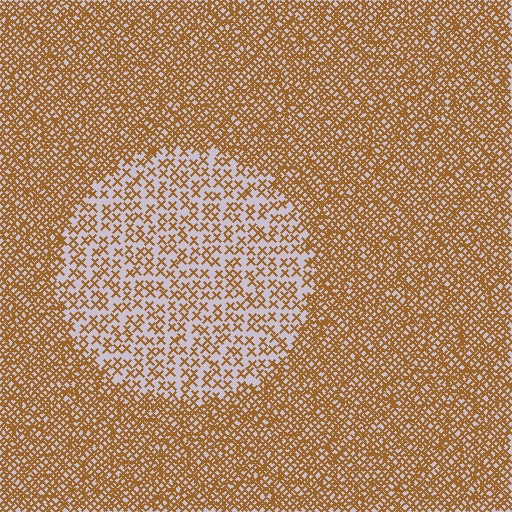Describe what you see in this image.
The image contains small brown elements arranged at two different densities. A circle-shaped region is visible where the elements are less densely packed than the surrounding area.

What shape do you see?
I see a circle.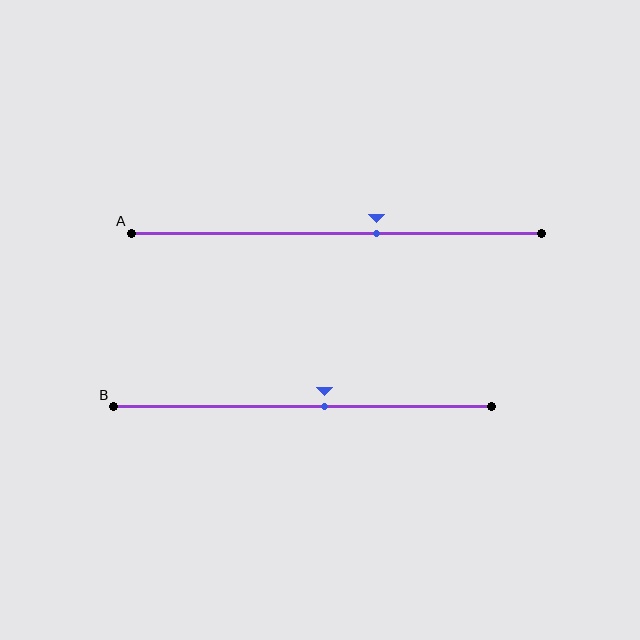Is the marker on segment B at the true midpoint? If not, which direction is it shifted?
No, the marker on segment B is shifted to the right by about 6% of the segment length.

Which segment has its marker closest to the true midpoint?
Segment B has its marker closest to the true midpoint.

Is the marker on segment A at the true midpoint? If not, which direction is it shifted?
No, the marker on segment A is shifted to the right by about 10% of the segment length.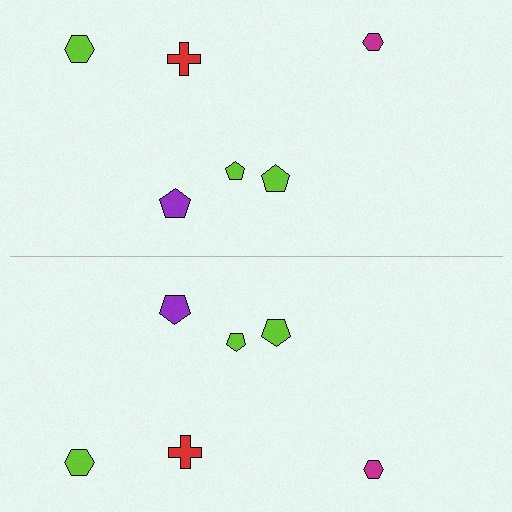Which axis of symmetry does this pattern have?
The pattern has a horizontal axis of symmetry running through the center of the image.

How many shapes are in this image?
There are 12 shapes in this image.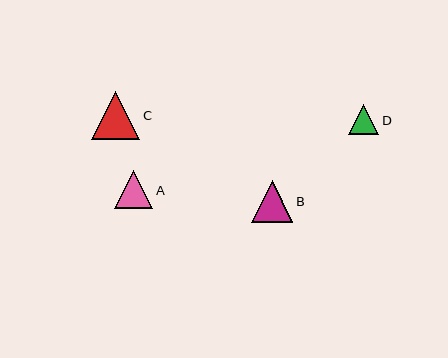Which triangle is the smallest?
Triangle D is the smallest with a size of approximately 30 pixels.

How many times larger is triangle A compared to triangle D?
Triangle A is approximately 1.3 times the size of triangle D.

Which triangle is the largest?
Triangle C is the largest with a size of approximately 48 pixels.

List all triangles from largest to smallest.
From largest to smallest: C, B, A, D.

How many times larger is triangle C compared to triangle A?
Triangle C is approximately 1.3 times the size of triangle A.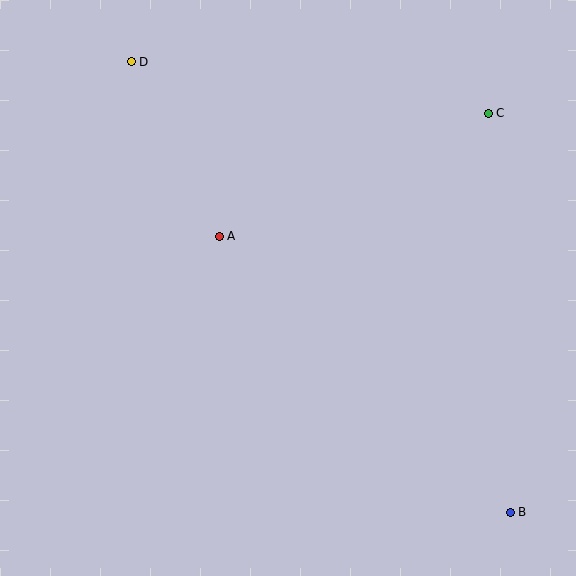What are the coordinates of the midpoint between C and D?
The midpoint between C and D is at (310, 88).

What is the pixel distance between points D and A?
The distance between D and A is 196 pixels.